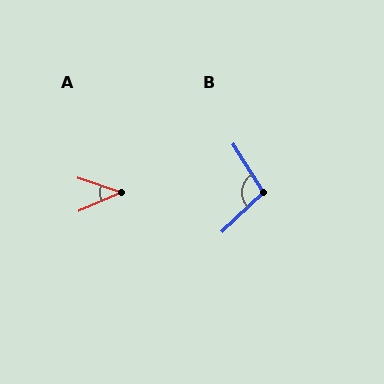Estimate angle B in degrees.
Approximately 101 degrees.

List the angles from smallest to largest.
A (42°), B (101°).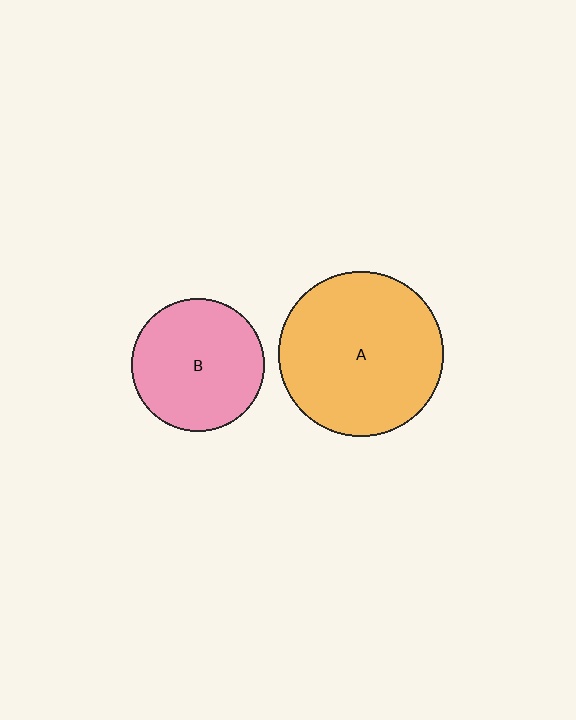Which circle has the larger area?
Circle A (orange).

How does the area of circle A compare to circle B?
Approximately 1.5 times.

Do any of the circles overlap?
No, none of the circles overlap.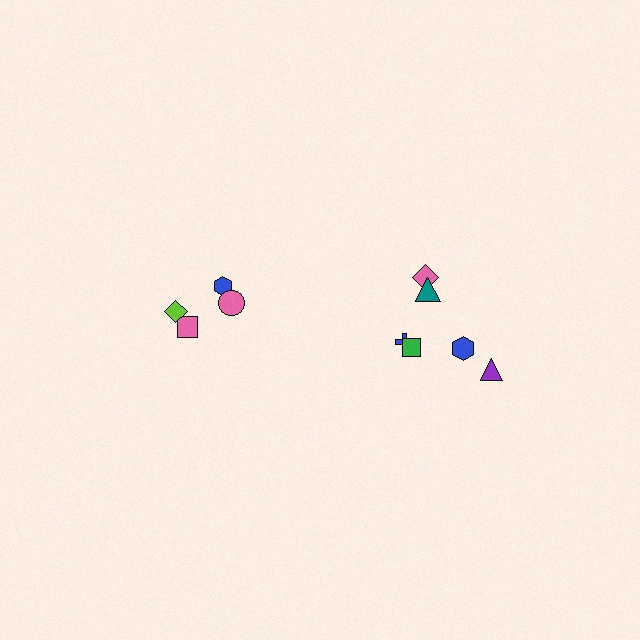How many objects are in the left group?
There are 4 objects.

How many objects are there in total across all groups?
There are 11 objects.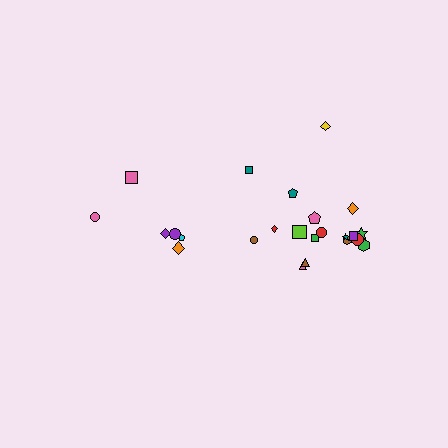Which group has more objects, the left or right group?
The right group.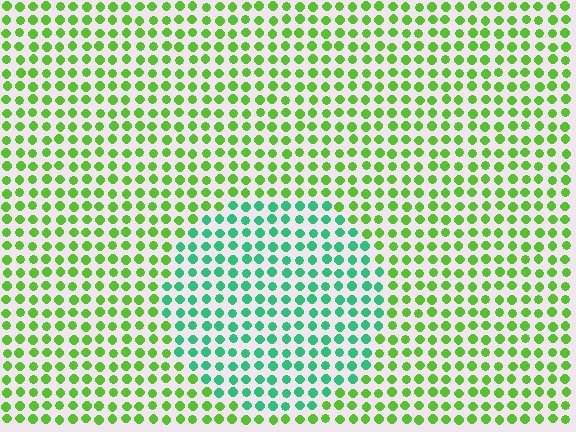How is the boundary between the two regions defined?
The boundary is defined purely by a slight shift in hue (about 48 degrees). Spacing, size, and orientation are identical on both sides.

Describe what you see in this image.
The image is filled with small lime elements in a uniform arrangement. A circle-shaped region is visible where the elements are tinted to a slightly different hue, forming a subtle color boundary.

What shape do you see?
I see a circle.